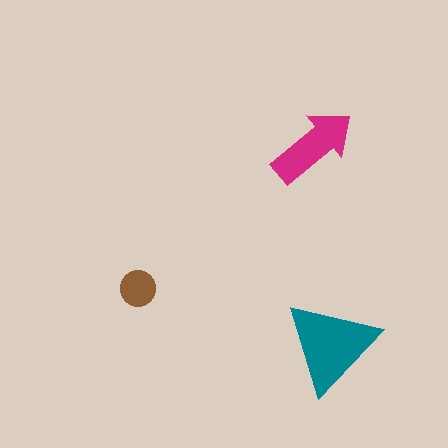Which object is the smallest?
The brown circle.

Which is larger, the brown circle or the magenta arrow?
The magenta arrow.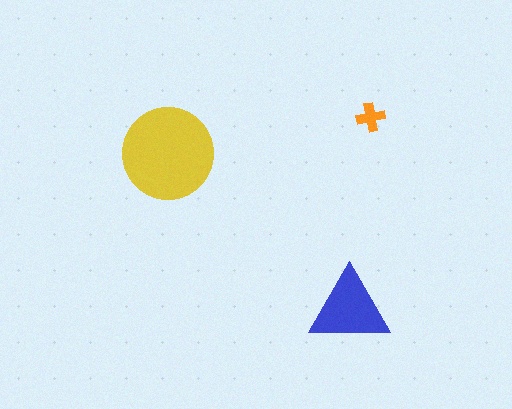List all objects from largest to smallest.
The yellow circle, the blue triangle, the orange cross.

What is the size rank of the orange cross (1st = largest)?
3rd.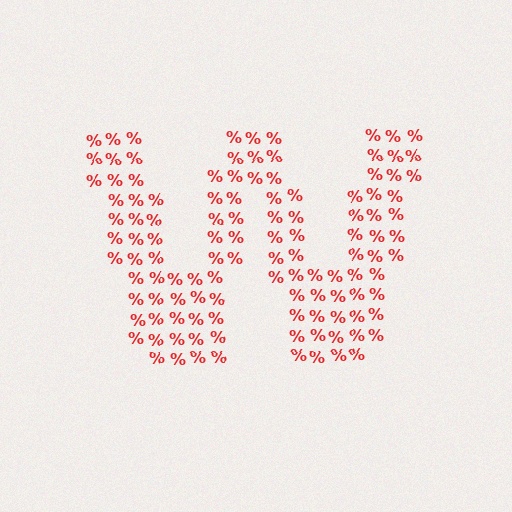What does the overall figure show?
The overall figure shows the letter W.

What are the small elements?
The small elements are percent signs.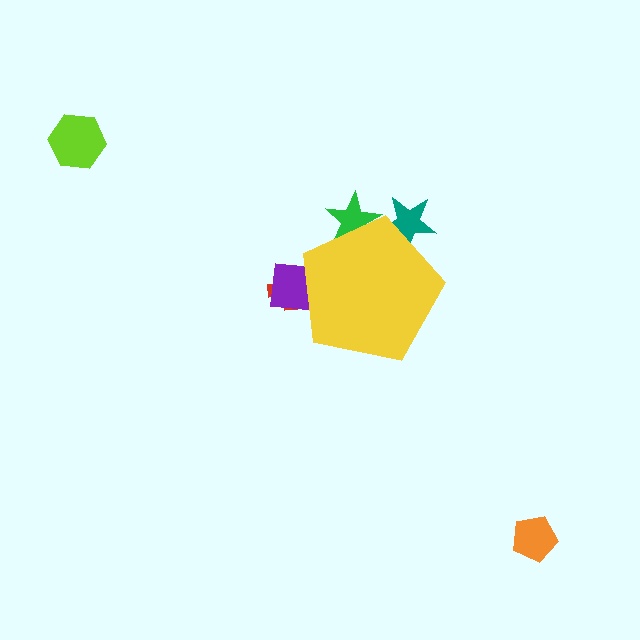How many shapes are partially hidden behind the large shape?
4 shapes are partially hidden.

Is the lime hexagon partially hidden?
No, the lime hexagon is fully visible.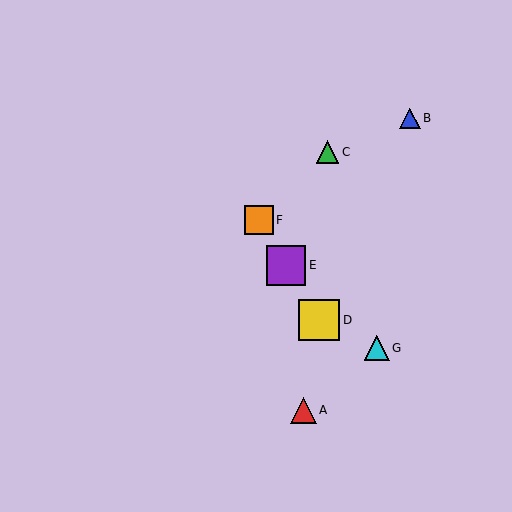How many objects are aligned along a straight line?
3 objects (D, E, F) are aligned along a straight line.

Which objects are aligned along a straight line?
Objects D, E, F are aligned along a straight line.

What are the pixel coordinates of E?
Object E is at (286, 265).